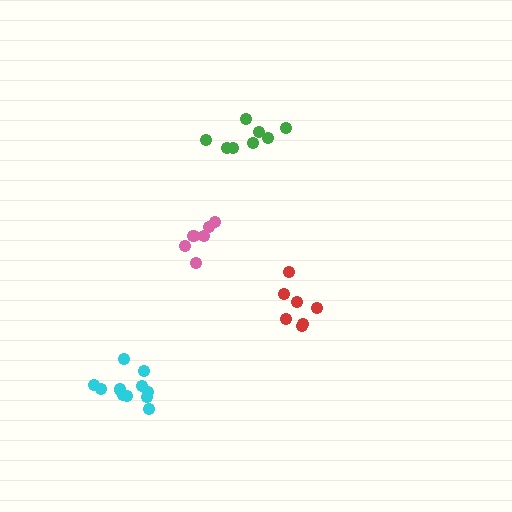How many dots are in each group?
Group 1: 7 dots, Group 2: 8 dots, Group 3: 6 dots, Group 4: 11 dots (32 total).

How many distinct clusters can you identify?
There are 4 distinct clusters.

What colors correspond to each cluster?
The clusters are colored: red, green, pink, cyan.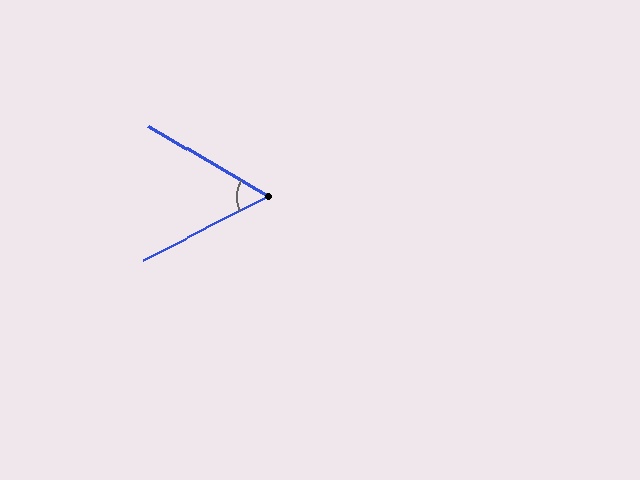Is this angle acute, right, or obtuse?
It is acute.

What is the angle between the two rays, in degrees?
Approximately 57 degrees.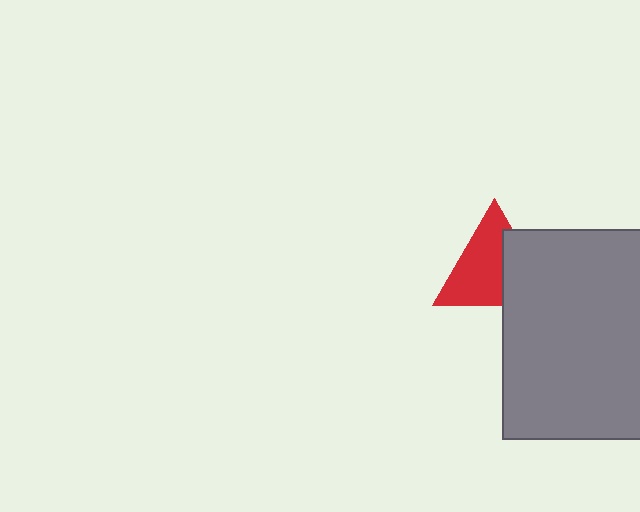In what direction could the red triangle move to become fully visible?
The red triangle could move left. That would shift it out from behind the gray rectangle entirely.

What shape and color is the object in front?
The object in front is a gray rectangle.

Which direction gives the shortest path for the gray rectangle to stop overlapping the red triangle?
Moving right gives the shortest separation.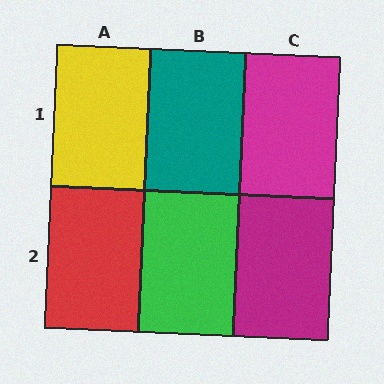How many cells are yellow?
1 cell is yellow.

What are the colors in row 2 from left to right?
Red, green, magenta.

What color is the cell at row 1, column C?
Magenta.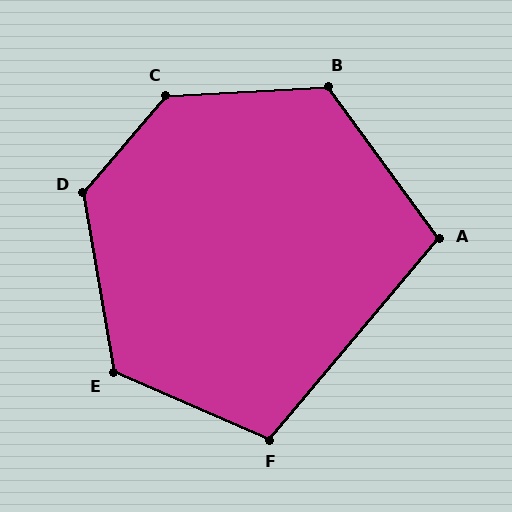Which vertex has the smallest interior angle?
A, at approximately 104 degrees.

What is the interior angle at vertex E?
Approximately 123 degrees (obtuse).